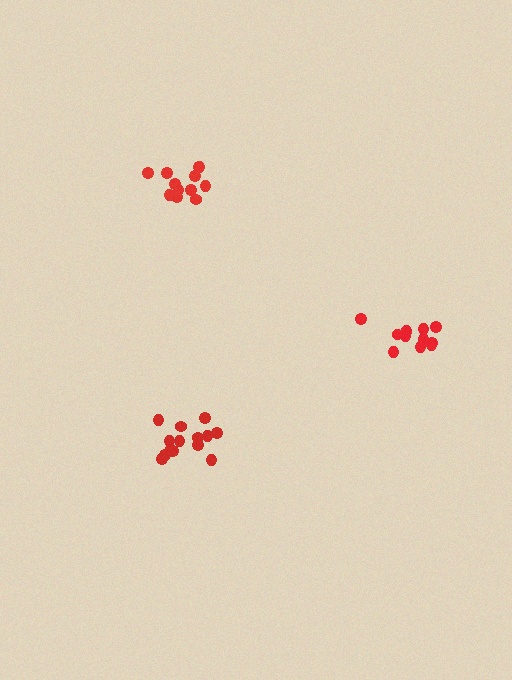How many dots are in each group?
Group 1: 14 dots, Group 2: 12 dots, Group 3: 12 dots (38 total).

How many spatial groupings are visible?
There are 3 spatial groupings.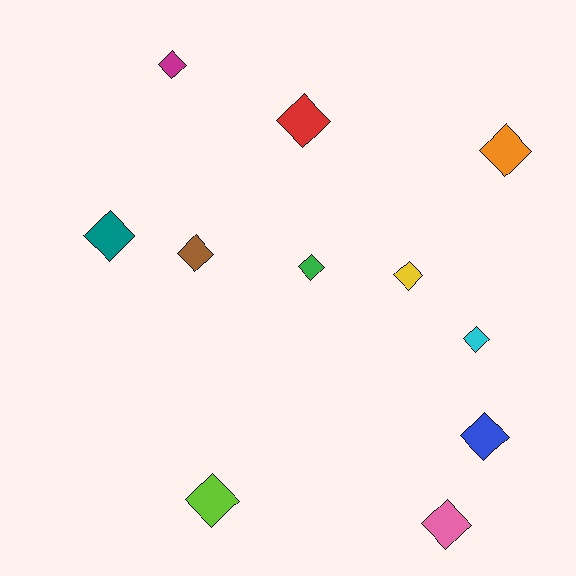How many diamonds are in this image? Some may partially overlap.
There are 11 diamonds.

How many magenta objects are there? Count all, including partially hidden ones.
There is 1 magenta object.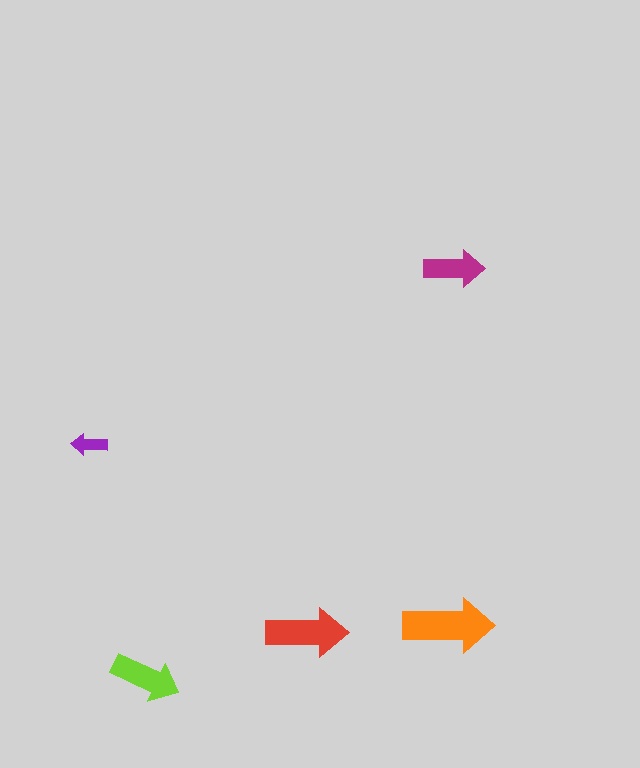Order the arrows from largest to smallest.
the orange one, the red one, the lime one, the magenta one, the purple one.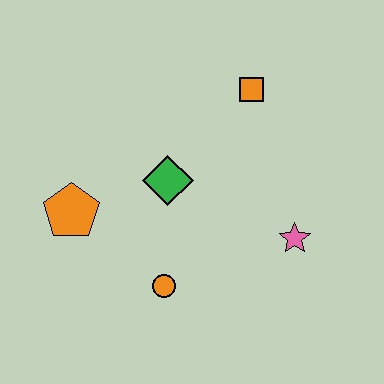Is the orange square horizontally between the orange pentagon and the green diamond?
No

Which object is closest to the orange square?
The green diamond is closest to the orange square.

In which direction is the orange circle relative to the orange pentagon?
The orange circle is to the right of the orange pentagon.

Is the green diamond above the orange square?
No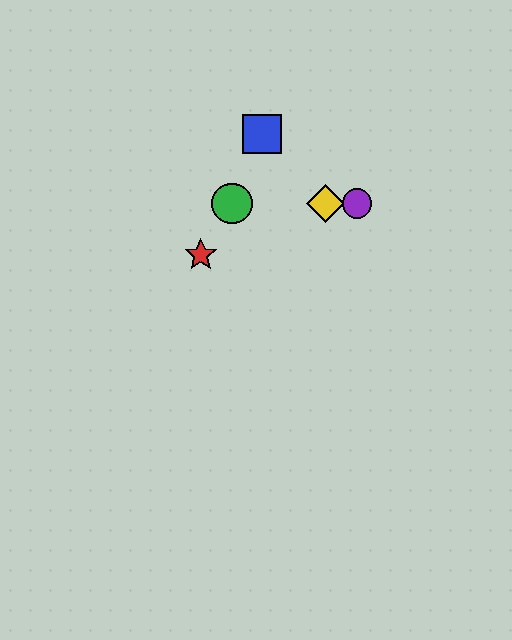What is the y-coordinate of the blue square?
The blue square is at y≈134.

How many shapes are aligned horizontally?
3 shapes (the green circle, the yellow diamond, the purple circle) are aligned horizontally.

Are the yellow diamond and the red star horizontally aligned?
No, the yellow diamond is at y≈204 and the red star is at y≈255.